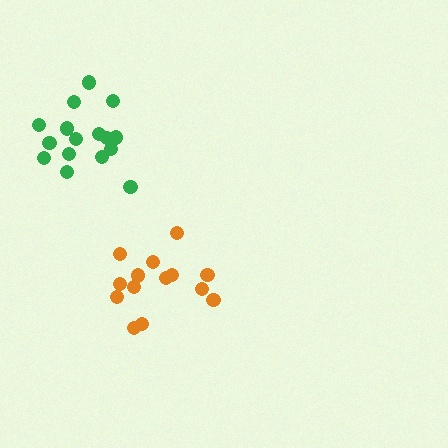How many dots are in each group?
Group 1: 14 dots, Group 2: 17 dots (31 total).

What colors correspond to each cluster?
The clusters are colored: orange, green.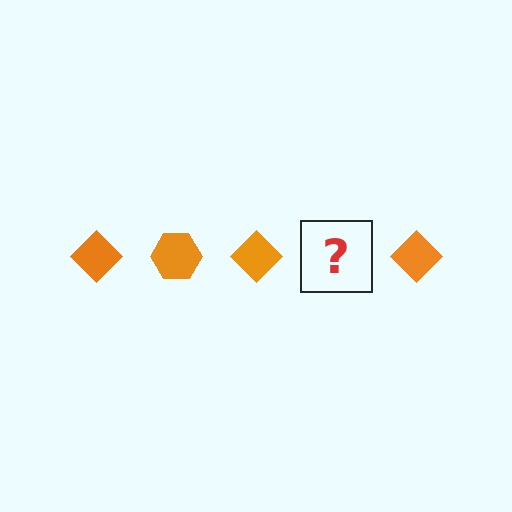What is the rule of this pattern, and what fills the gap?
The rule is that the pattern cycles through diamond, hexagon shapes in orange. The gap should be filled with an orange hexagon.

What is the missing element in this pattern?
The missing element is an orange hexagon.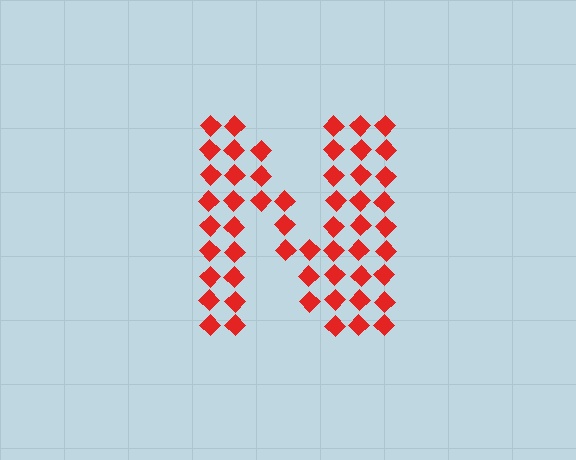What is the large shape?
The large shape is the letter N.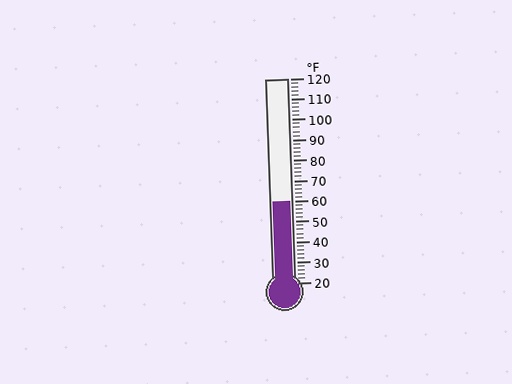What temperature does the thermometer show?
The thermometer shows approximately 60°F.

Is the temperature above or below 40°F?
The temperature is above 40°F.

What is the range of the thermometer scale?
The thermometer scale ranges from 20°F to 120°F.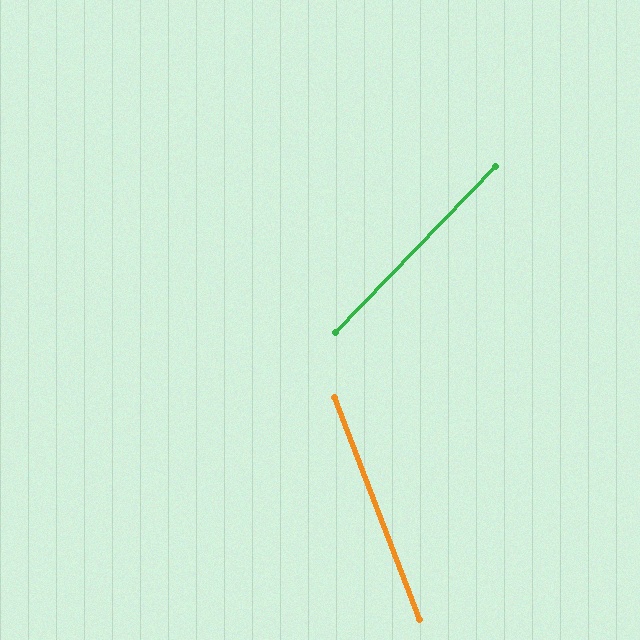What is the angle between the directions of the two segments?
Approximately 65 degrees.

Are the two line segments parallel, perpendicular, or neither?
Neither parallel nor perpendicular — they differ by about 65°.